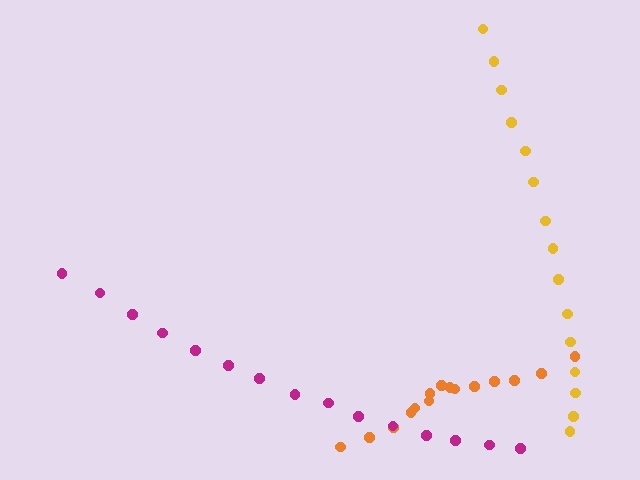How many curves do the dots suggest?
There are 3 distinct paths.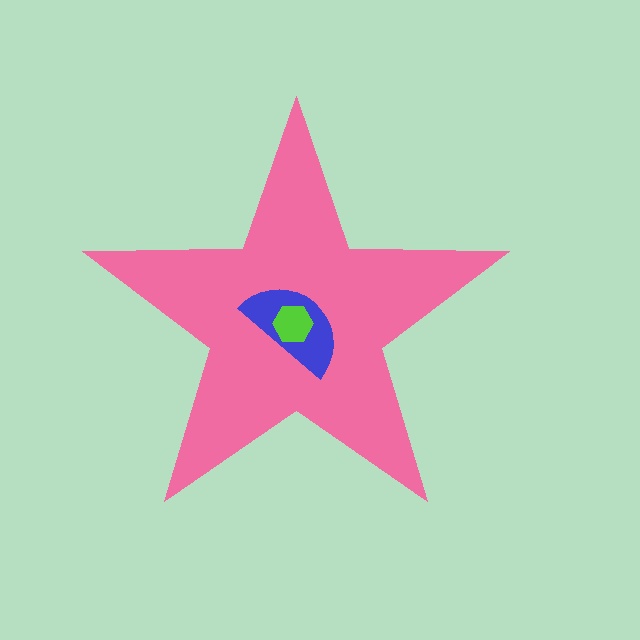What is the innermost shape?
The lime hexagon.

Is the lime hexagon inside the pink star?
Yes.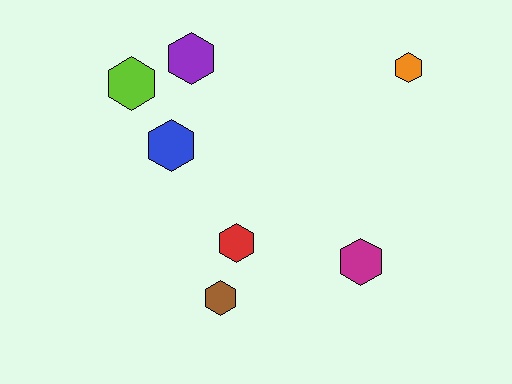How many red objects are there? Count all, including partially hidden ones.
There is 1 red object.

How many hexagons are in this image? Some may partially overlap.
There are 7 hexagons.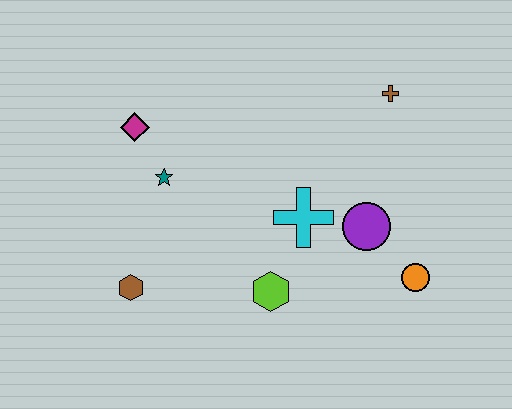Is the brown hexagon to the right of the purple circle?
No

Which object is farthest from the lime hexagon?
The brown cross is farthest from the lime hexagon.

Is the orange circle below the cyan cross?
Yes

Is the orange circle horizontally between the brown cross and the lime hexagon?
No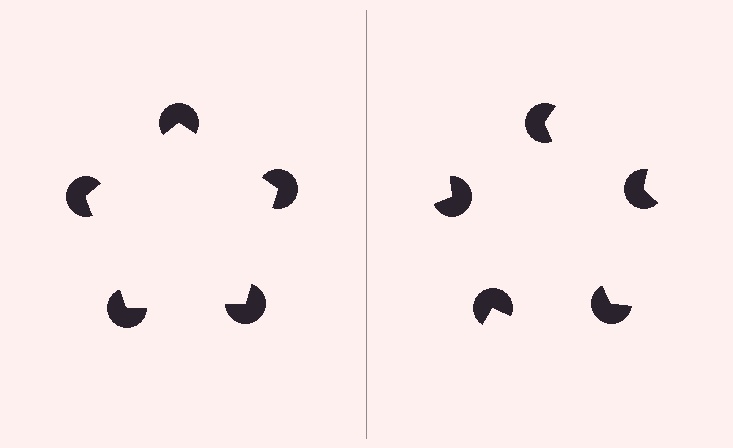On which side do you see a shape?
An illusory pentagon appears on the left side. On the right side the wedge cuts are rotated, so no coherent shape forms.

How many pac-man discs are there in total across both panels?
10 — 5 on each side.